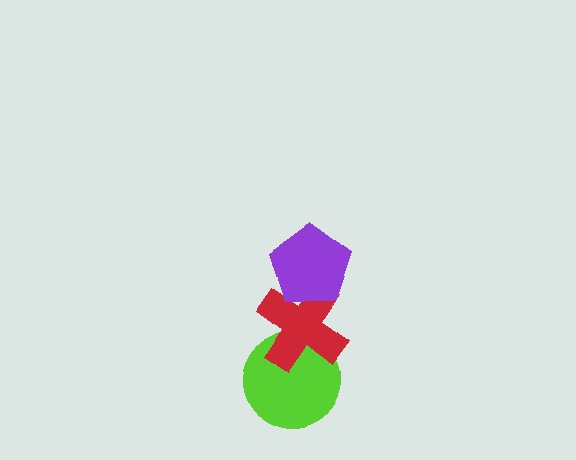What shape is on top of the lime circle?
The red cross is on top of the lime circle.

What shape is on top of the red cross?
The purple pentagon is on top of the red cross.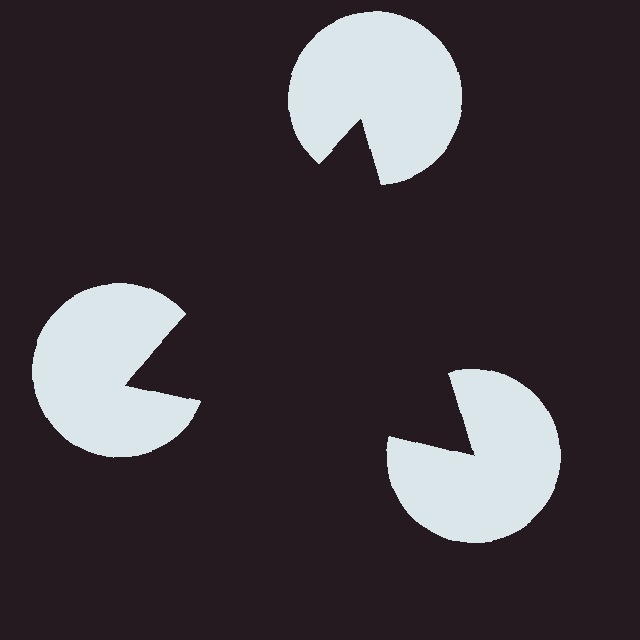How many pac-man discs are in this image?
There are 3 — one at each vertex of the illusory triangle.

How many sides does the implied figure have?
3 sides.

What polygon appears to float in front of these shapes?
An illusory triangle — its edges are inferred from the aligned wedge cuts in the pac-man discs, not physically drawn.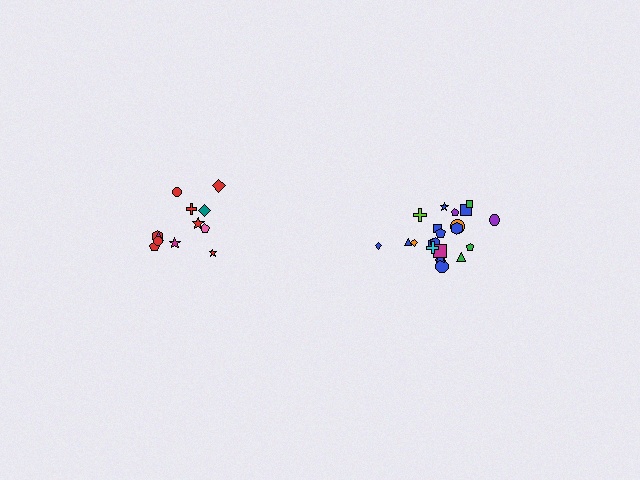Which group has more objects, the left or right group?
The right group.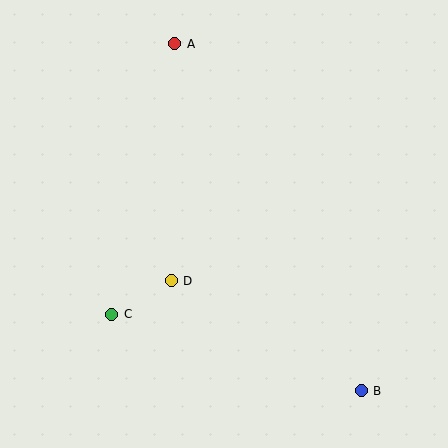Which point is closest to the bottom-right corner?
Point B is closest to the bottom-right corner.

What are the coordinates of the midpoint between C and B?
The midpoint between C and B is at (236, 353).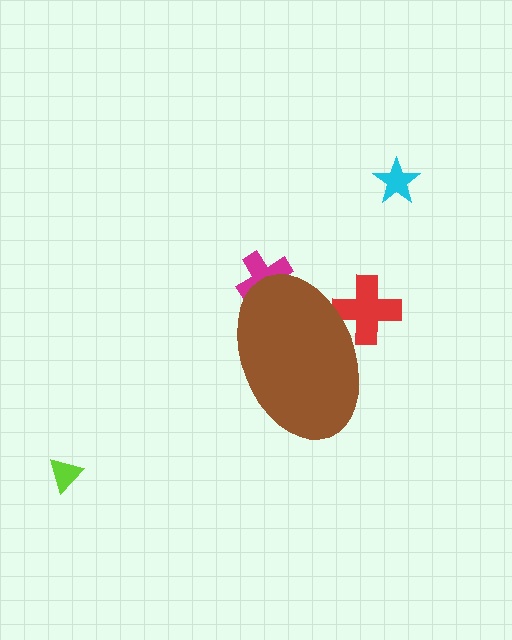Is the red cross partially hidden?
Yes, the red cross is partially hidden behind the brown ellipse.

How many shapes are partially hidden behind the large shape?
2 shapes are partially hidden.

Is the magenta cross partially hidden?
Yes, the magenta cross is partially hidden behind the brown ellipse.